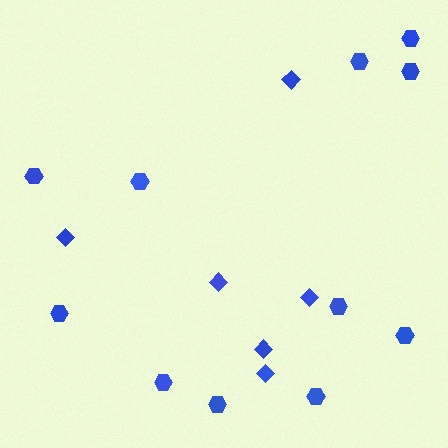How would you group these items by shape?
There are 2 groups: one group of hexagons (11) and one group of diamonds (6).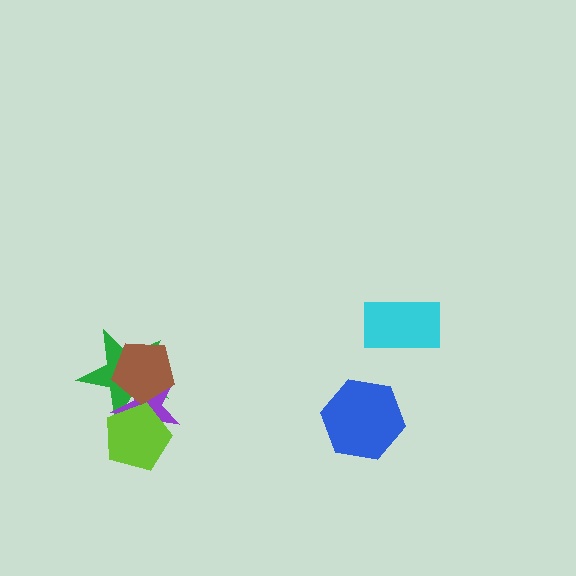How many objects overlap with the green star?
3 objects overlap with the green star.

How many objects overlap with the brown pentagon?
2 objects overlap with the brown pentagon.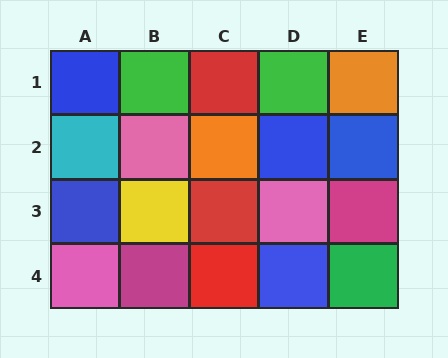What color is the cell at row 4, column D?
Blue.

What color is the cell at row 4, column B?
Magenta.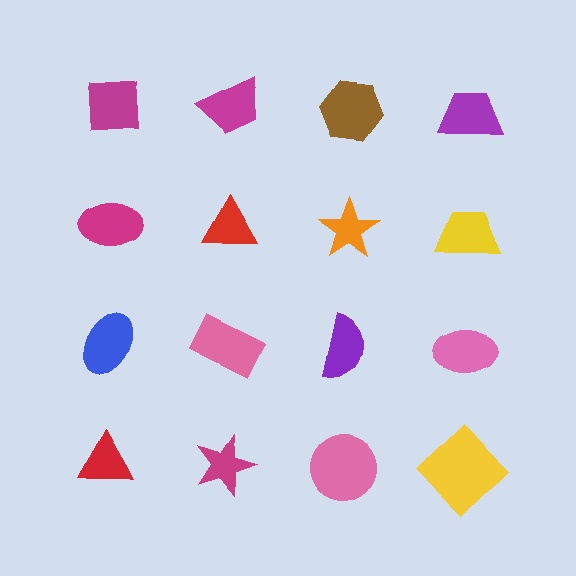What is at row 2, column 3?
An orange star.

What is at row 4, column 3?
A pink circle.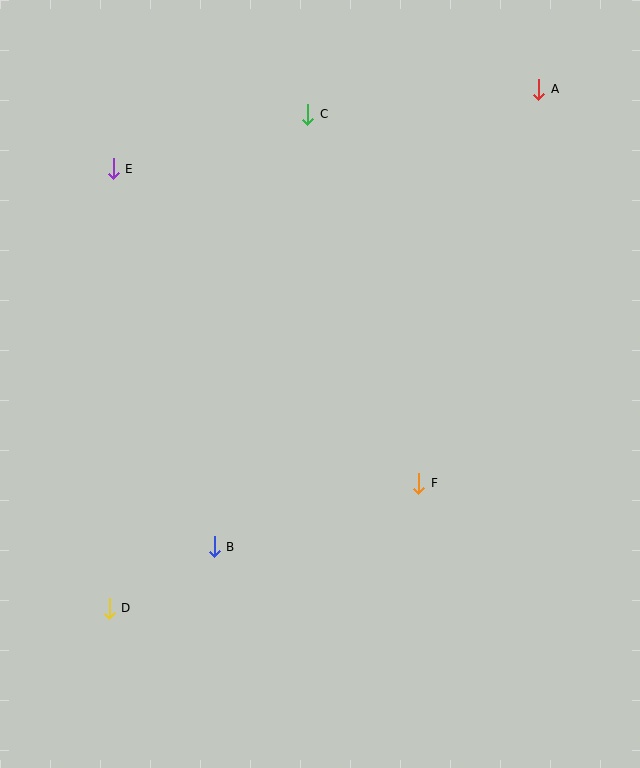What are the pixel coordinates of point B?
Point B is at (214, 547).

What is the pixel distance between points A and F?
The distance between A and F is 412 pixels.